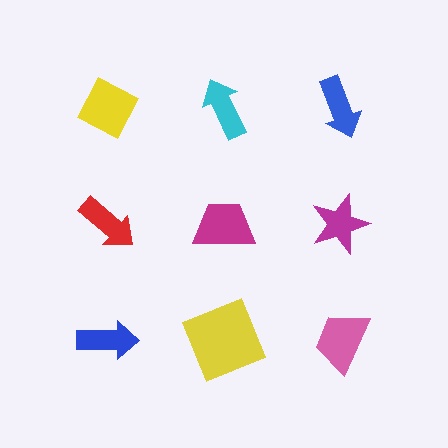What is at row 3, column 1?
A blue arrow.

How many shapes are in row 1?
3 shapes.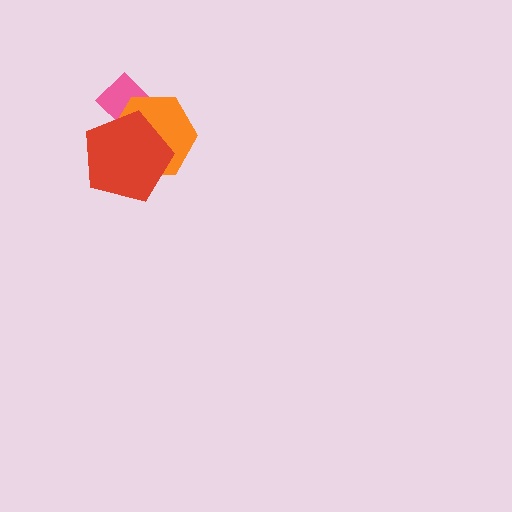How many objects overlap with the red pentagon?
2 objects overlap with the red pentagon.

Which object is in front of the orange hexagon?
The red pentagon is in front of the orange hexagon.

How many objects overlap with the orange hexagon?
2 objects overlap with the orange hexagon.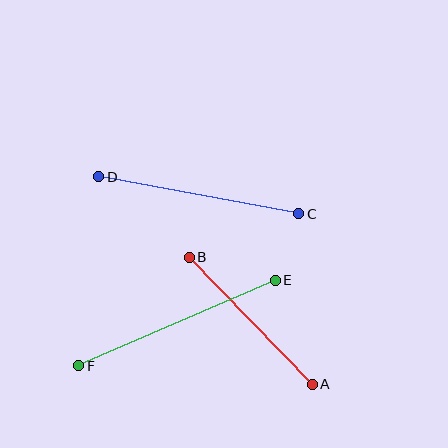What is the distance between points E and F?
The distance is approximately 214 pixels.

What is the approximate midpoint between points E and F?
The midpoint is at approximately (177, 323) pixels.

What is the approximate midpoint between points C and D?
The midpoint is at approximately (199, 195) pixels.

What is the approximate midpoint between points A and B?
The midpoint is at approximately (251, 321) pixels.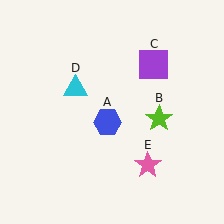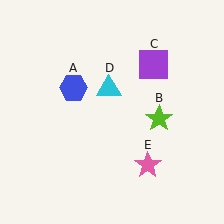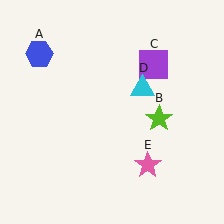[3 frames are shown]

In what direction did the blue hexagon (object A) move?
The blue hexagon (object A) moved up and to the left.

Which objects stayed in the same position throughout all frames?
Lime star (object B) and purple square (object C) and pink star (object E) remained stationary.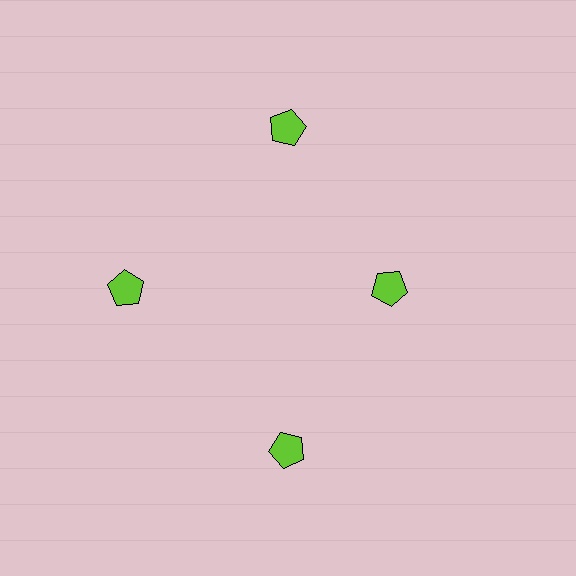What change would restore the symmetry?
The symmetry would be restored by moving it outward, back onto the ring so that all 4 pentagons sit at equal angles and equal distance from the center.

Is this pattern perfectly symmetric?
No. The 4 lime pentagons are arranged in a ring, but one element near the 3 o'clock position is pulled inward toward the center, breaking the 4-fold rotational symmetry.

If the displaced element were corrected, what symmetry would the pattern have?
It would have 4-fold rotational symmetry — the pattern would map onto itself every 90 degrees.